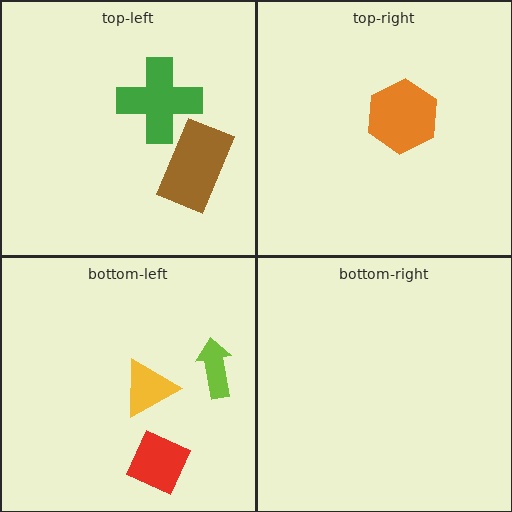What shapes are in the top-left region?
The brown rectangle, the green cross.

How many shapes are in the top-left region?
2.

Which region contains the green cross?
The top-left region.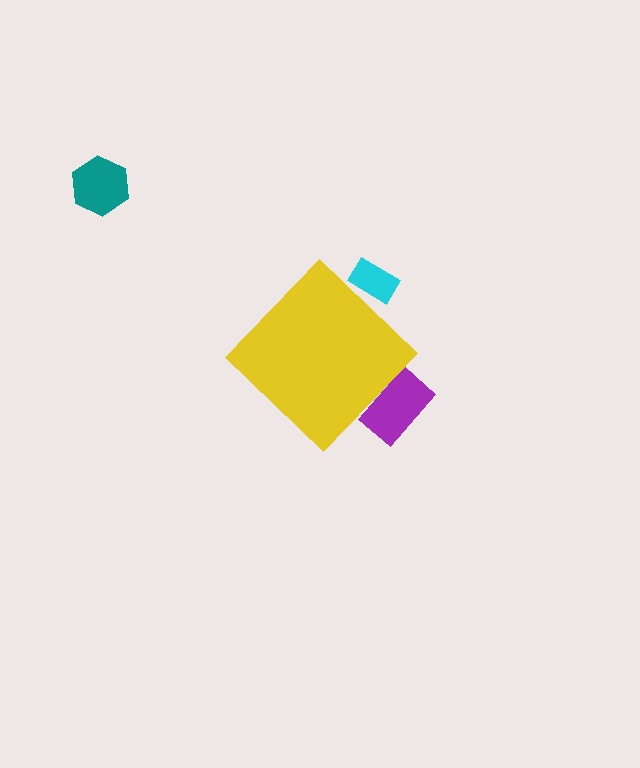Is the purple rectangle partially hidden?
Yes, the purple rectangle is partially hidden behind the yellow diamond.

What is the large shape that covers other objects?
A yellow diamond.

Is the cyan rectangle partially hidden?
Yes, the cyan rectangle is partially hidden behind the yellow diamond.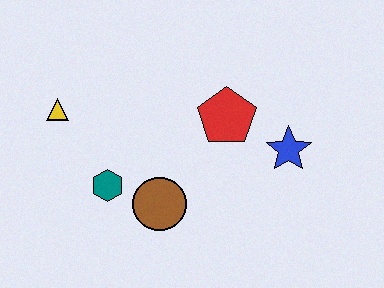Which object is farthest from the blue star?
The yellow triangle is farthest from the blue star.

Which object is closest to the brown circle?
The teal hexagon is closest to the brown circle.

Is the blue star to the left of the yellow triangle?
No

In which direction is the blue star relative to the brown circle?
The blue star is to the right of the brown circle.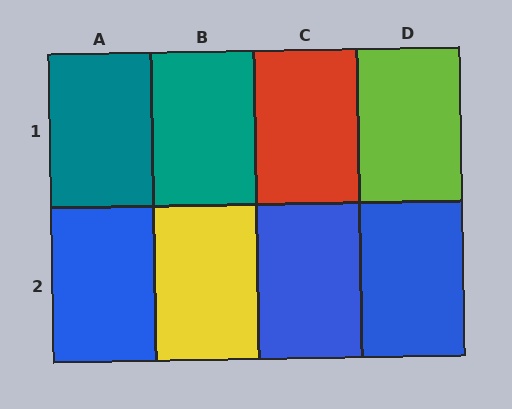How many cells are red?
1 cell is red.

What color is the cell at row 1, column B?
Teal.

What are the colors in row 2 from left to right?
Blue, yellow, blue, blue.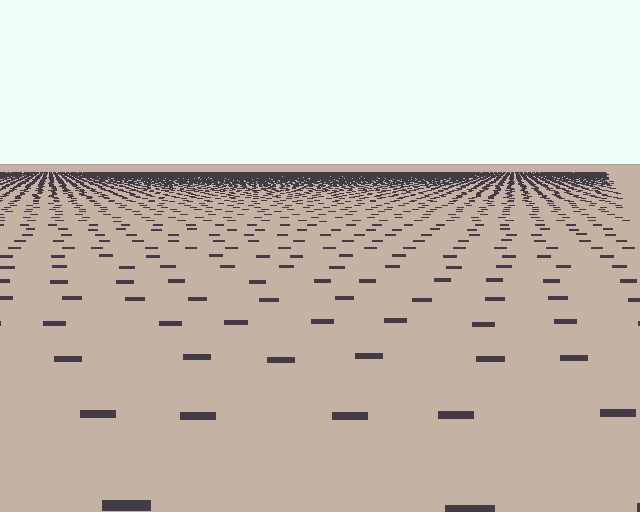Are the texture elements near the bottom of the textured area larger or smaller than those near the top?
Larger. Near the bottom, elements are closer to the viewer and appear at a bigger on-screen size.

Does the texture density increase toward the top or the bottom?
Density increases toward the top.